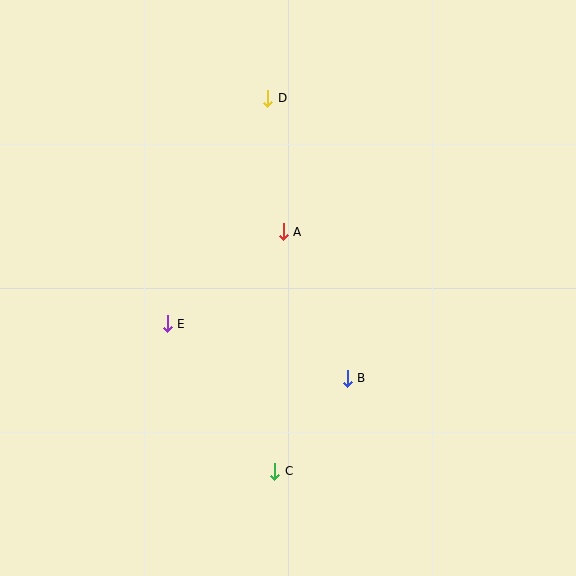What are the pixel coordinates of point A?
Point A is at (283, 232).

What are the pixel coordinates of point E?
Point E is at (167, 324).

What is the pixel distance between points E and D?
The distance between E and D is 247 pixels.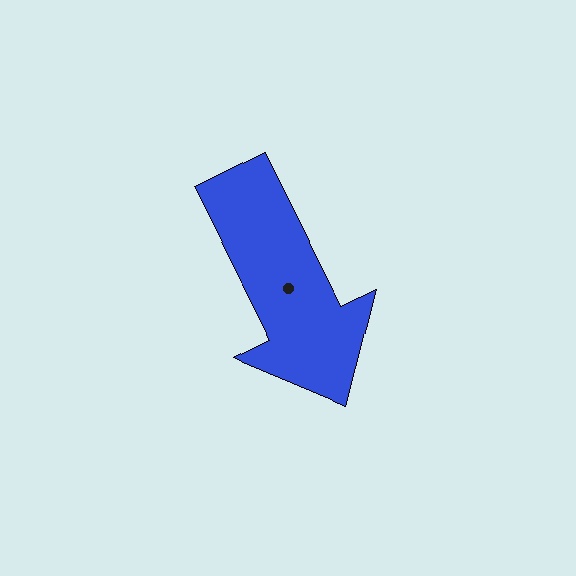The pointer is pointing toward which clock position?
Roughly 5 o'clock.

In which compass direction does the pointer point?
Southeast.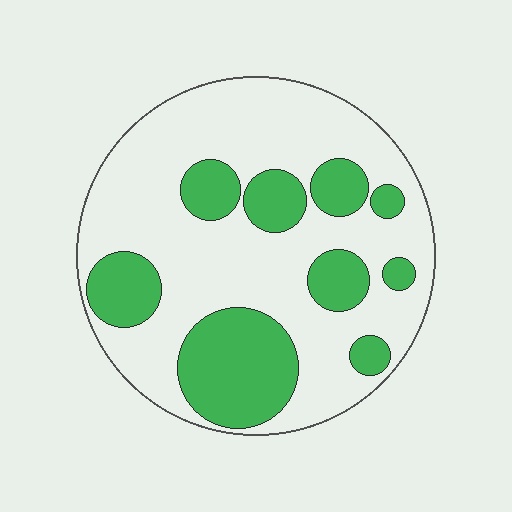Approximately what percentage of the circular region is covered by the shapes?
Approximately 30%.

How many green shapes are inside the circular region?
9.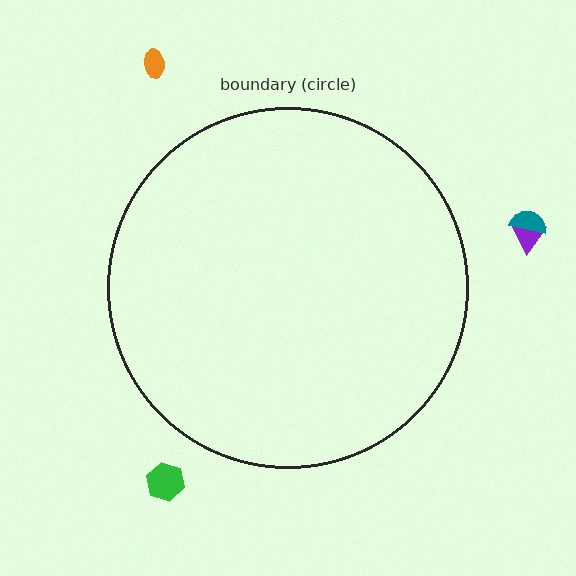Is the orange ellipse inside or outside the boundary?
Outside.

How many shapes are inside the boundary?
0 inside, 4 outside.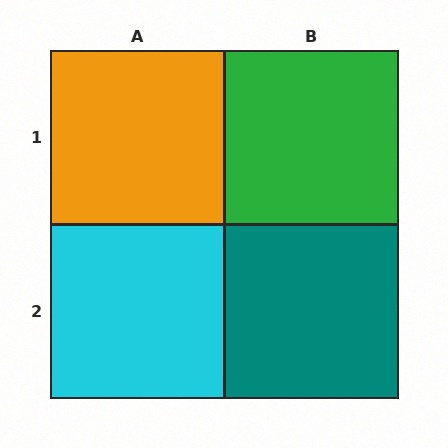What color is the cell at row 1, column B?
Green.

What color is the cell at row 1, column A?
Orange.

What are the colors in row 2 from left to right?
Cyan, teal.